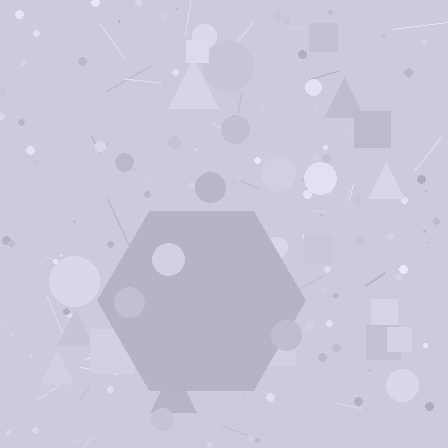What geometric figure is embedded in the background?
A hexagon is embedded in the background.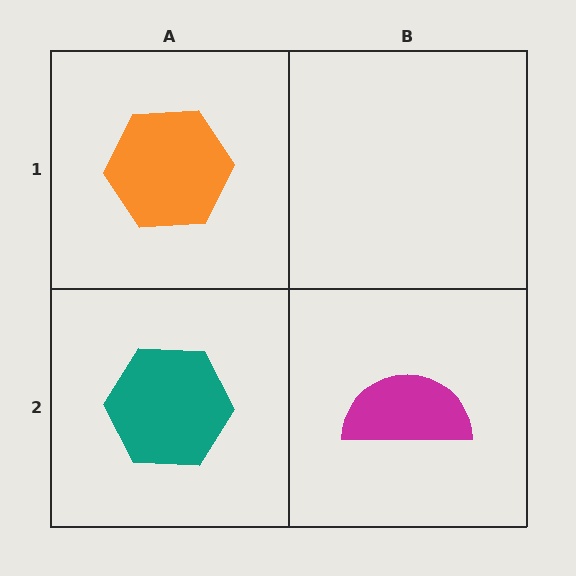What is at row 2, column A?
A teal hexagon.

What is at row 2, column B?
A magenta semicircle.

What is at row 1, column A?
An orange hexagon.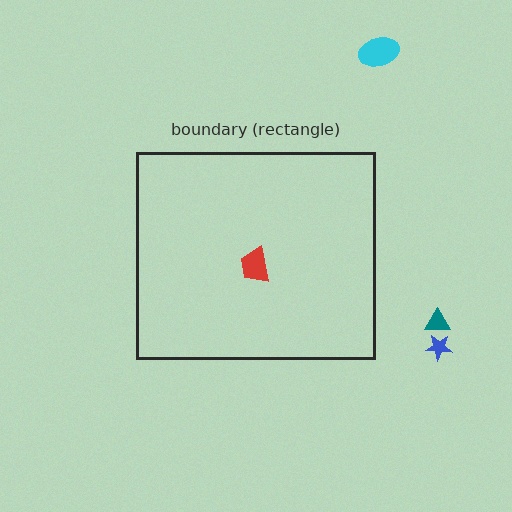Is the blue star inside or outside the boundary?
Outside.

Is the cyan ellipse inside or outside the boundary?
Outside.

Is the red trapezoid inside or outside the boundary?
Inside.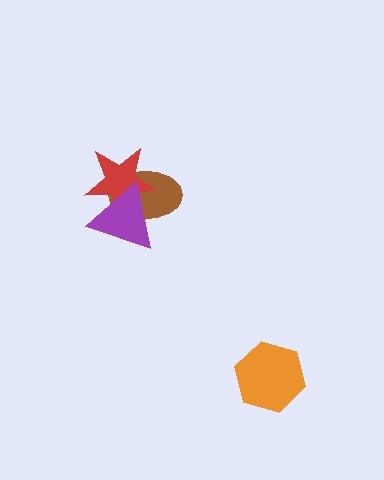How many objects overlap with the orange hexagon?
0 objects overlap with the orange hexagon.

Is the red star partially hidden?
Yes, it is partially covered by another shape.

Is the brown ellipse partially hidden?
Yes, it is partially covered by another shape.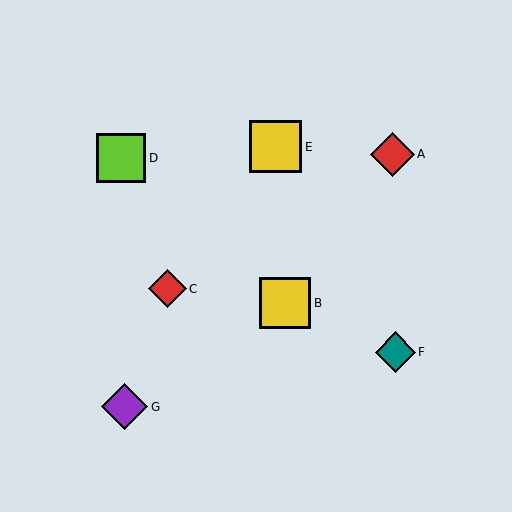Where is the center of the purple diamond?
The center of the purple diamond is at (125, 407).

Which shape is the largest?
The yellow square (labeled E) is the largest.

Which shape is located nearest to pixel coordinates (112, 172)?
The lime square (labeled D) at (121, 158) is nearest to that location.